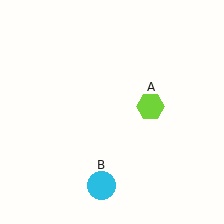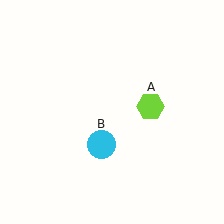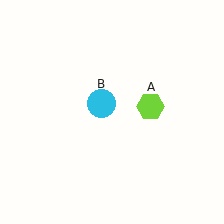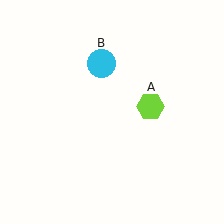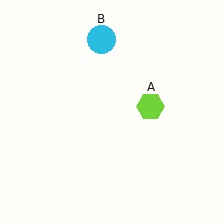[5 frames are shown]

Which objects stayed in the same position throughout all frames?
Lime hexagon (object A) remained stationary.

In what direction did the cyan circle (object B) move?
The cyan circle (object B) moved up.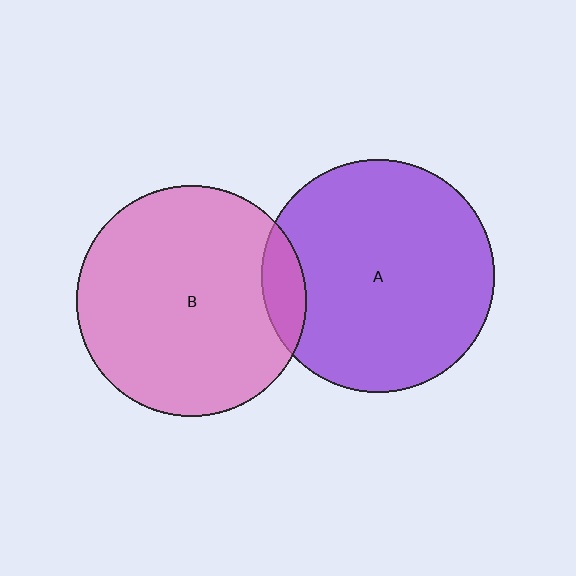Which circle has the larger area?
Circle A (purple).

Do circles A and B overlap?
Yes.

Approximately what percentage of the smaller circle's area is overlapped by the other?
Approximately 10%.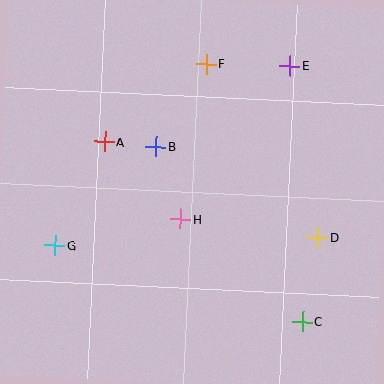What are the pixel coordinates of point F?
Point F is at (206, 64).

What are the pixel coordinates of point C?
Point C is at (302, 322).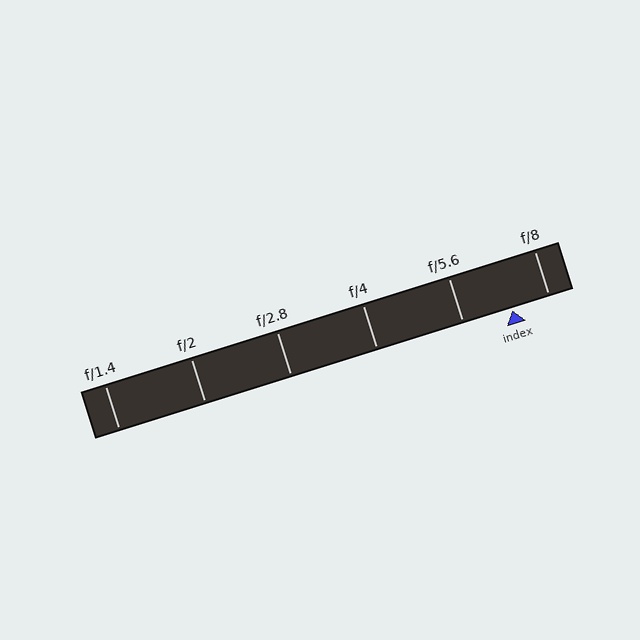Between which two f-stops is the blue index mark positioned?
The index mark is between f/5.6 and f/8.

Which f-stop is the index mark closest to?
The index mark is closest to f/8.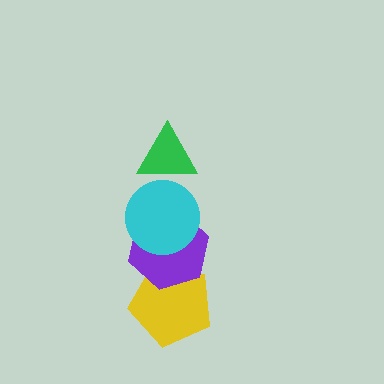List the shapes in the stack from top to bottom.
From top to bottom: the green triangle, the cyan circle, the purple hexagon, the yellow pentagon.